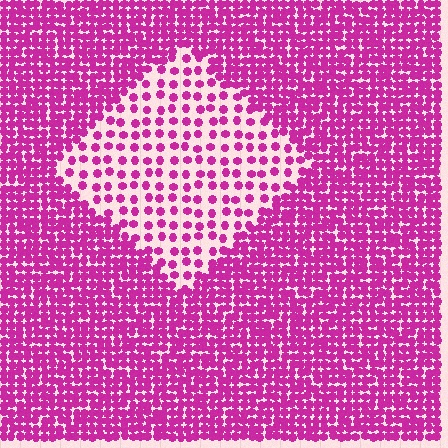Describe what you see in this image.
The image contains small magenta elements arranged at two different densities. A diamond-shaped region is visible where the elements are less densely packed than the surrounding area.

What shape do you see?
I see a diamond.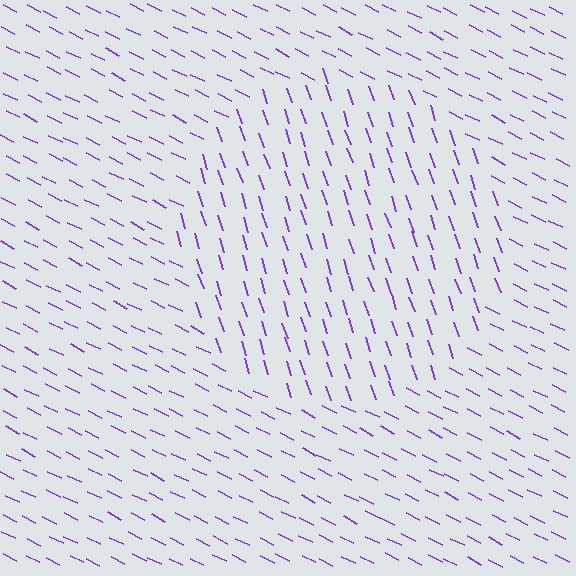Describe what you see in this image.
The image is filled with small purple line segments. A circle region in the image has lines oriented differently from the surrounding lines, creating a visible texture boundary.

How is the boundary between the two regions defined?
The boundary is defined purely by a change in line orientation (approximately 45 degrees difference). All lines are the same color and thickness.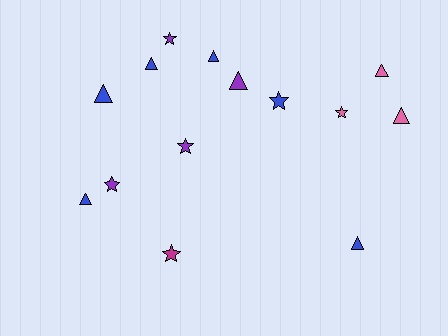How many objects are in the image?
There are 14 objects.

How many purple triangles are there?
There is 1 purple triangle.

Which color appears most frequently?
Blue, with 6 objects.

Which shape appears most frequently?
Triangle, with 8 objects.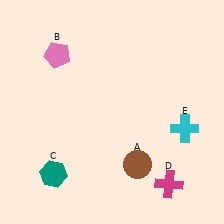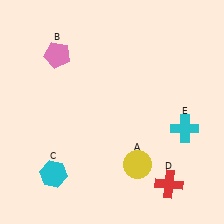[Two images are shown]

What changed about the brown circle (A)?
In Image 1, A is brown. In Image 2, it changed to yellow.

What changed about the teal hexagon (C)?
In Image 1, C is teal. In Image 2, it changed to cyan.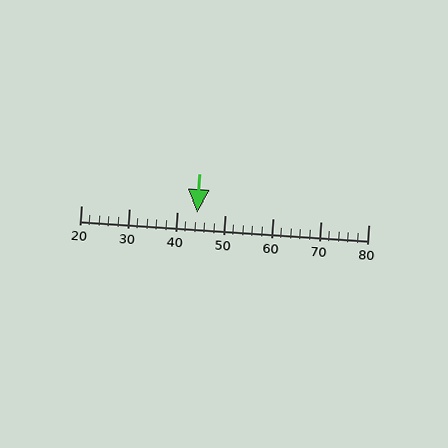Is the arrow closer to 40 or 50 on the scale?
The arrow is closer to 40.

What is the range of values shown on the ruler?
The ruler shows values from 20 to 80.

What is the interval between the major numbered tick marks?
The major tick marks are spaced 10 units apart.